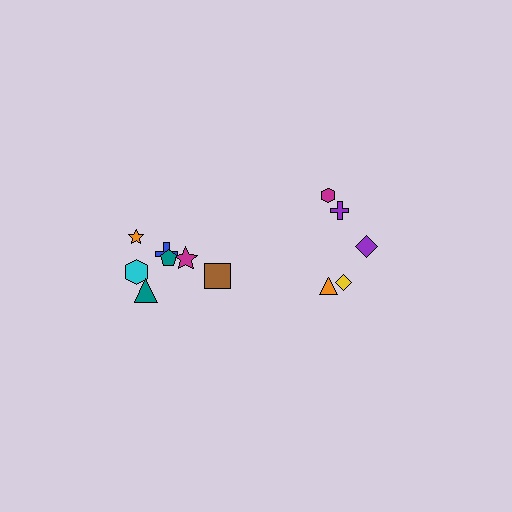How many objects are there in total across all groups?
There are 12 objects.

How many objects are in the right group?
There are 5 objects.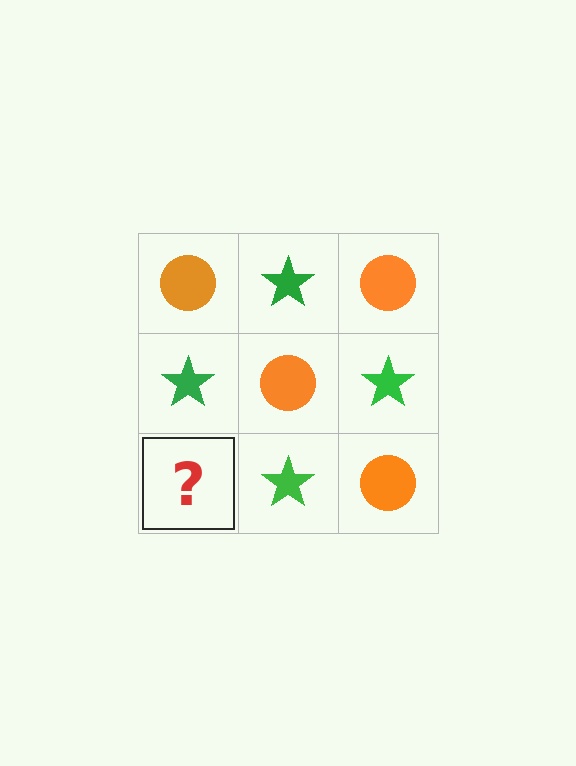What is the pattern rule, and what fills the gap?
The rule is that it alternates orange circle and green star in a checkerboard pattern. The gap should be filled with an orange circle.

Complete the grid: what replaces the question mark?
The question mark should be replaced with an orange circle.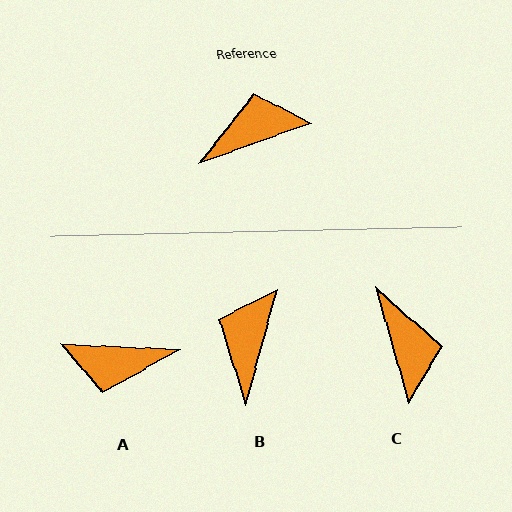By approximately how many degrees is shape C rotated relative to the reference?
Approximately 93 degrees clockwise.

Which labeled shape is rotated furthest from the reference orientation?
A, about 158 degrees away.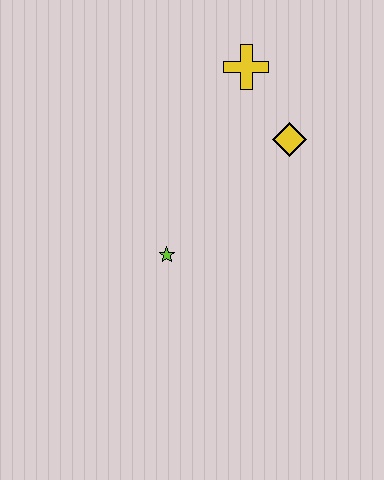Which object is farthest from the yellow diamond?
The lime star is farthest from the yellow diamond.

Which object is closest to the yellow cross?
The yellow diamond is closest to the yellow cross.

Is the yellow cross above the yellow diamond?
Yes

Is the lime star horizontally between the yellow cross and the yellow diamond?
No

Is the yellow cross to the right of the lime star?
Yes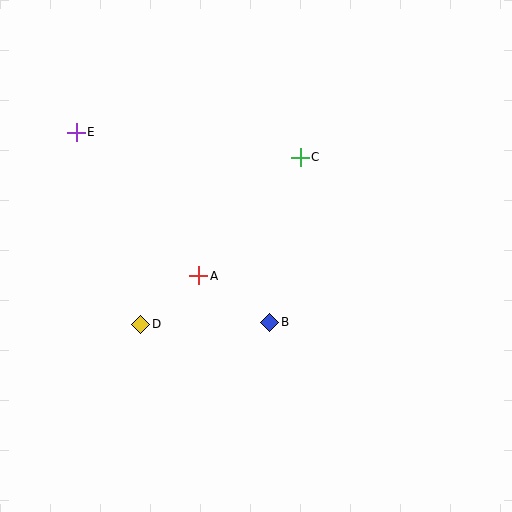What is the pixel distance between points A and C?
The distance between A and C is 156 pixels.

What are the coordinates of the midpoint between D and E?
The midpoint between D and E is at (108, 228).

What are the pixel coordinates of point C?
Point C is at (300, 157).